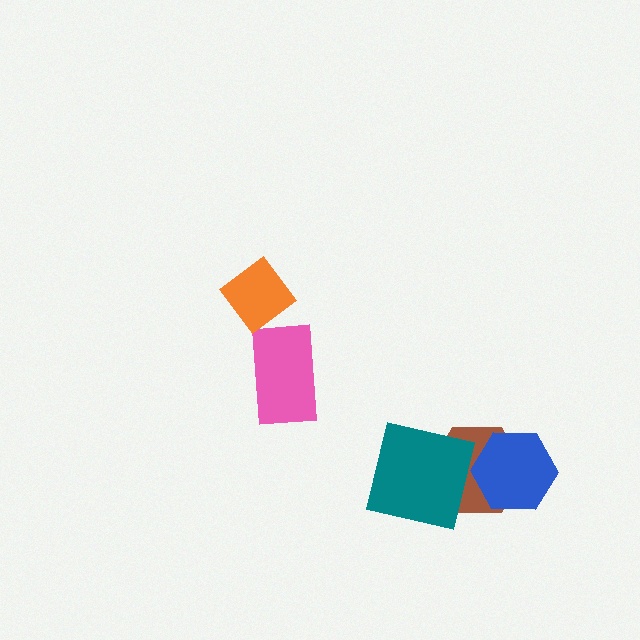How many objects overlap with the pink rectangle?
0 objects overlap with the pink rectangle.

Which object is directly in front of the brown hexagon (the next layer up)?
The blue hexagon is directly in front of the brown hexagon.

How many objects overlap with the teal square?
1 object overlaps with the teal square.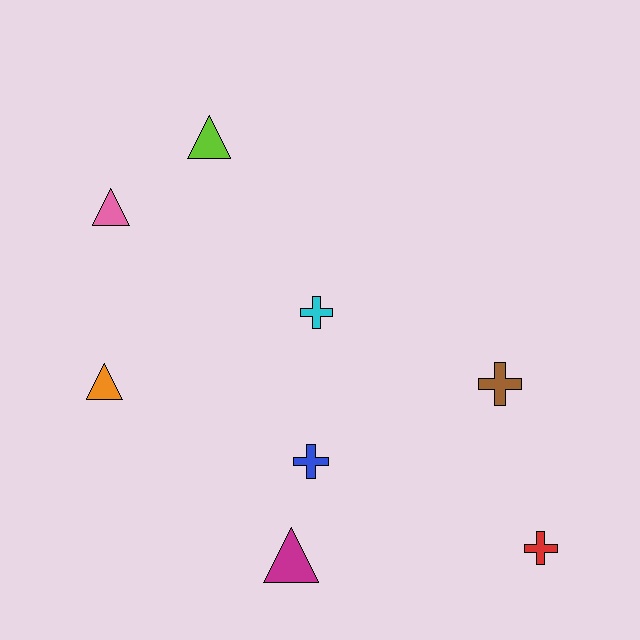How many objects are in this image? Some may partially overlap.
There are 8 objects.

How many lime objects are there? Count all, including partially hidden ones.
There is 1 lime object.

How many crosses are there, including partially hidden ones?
There are 4 crosses.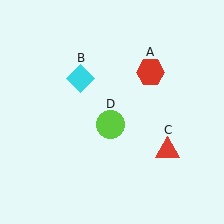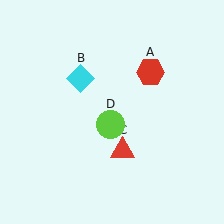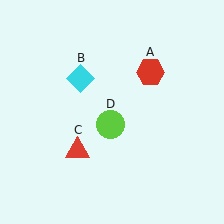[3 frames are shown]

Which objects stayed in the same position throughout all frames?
Red hexagon (object A) and cyan diamond (object B) and lime circle (object D) remained stationary.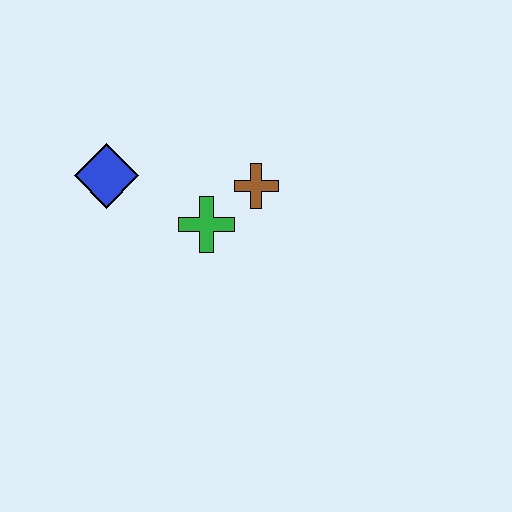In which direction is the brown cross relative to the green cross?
The brown cross is to the right of the green cross.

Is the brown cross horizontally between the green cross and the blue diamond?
No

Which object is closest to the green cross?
The brown cross is closest to the green cross.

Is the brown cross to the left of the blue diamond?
No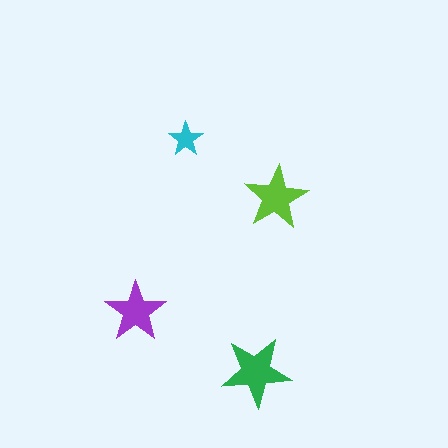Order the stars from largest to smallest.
the green one, the lime one, the purple one, the cyan one.